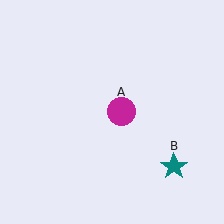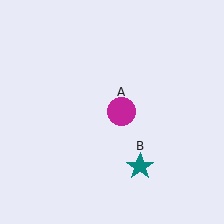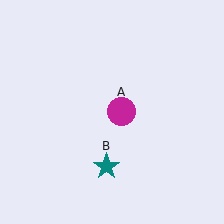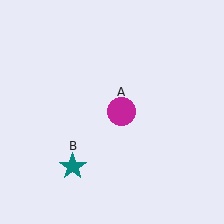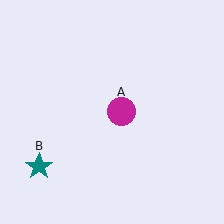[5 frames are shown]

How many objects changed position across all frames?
1 object changed position: teal star (object B).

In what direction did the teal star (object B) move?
The teal star (object B) moved left.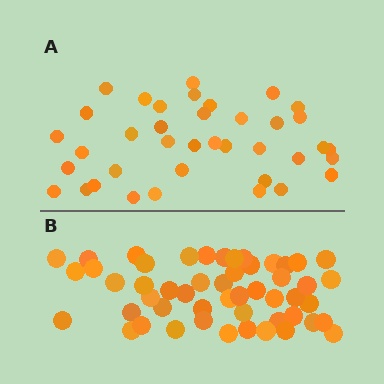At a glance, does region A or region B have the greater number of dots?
Region B (the bottom region) has more dots.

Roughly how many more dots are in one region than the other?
Region B has approximately 15 more dots than region A.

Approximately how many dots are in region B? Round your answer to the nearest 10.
About 50 dots. (The exact count is 51, which rounds to 50.)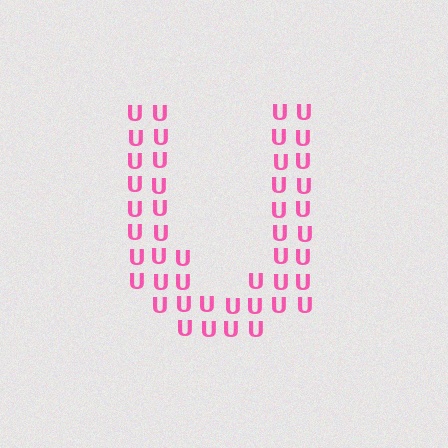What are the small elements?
The small elements are letter U's.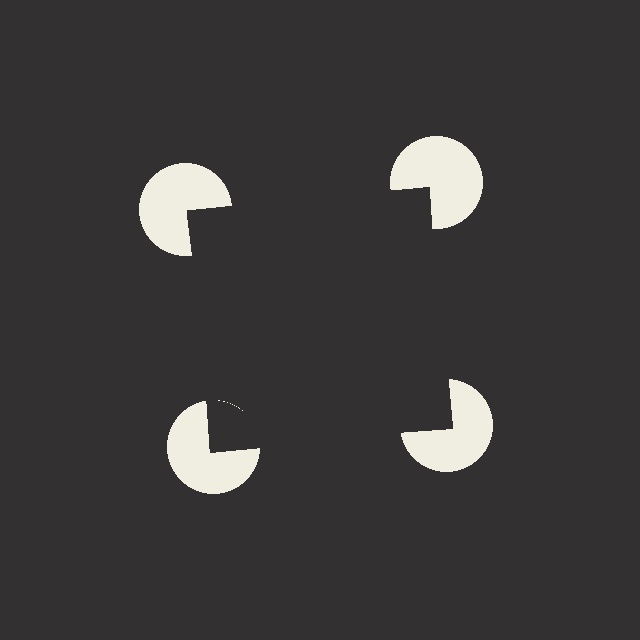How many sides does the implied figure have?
4 sides.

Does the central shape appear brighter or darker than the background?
It typically appears slightly darker than the background, even though no actual brightness change is drawn.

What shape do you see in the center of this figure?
An illusory square — its edges are inferred from the aligned wedge cuts in the pac-man discs, not physically drawn.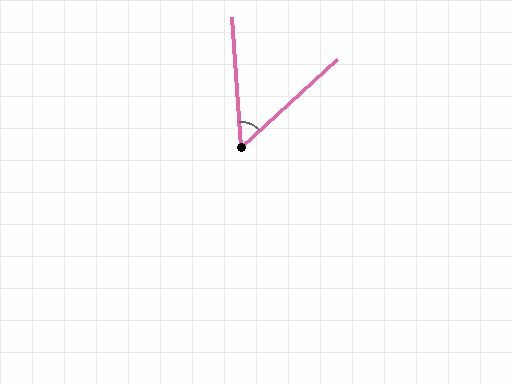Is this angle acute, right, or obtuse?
It is acute.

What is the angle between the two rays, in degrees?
Approximately 52 degrees.